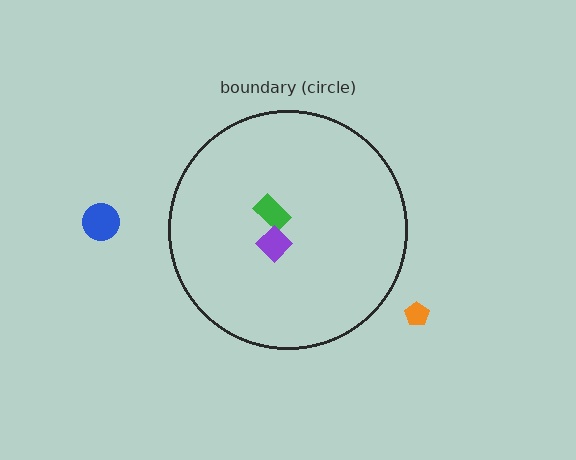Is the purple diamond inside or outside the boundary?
Inside.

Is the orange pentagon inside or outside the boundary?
Outside.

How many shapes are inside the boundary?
2 inside, 2 outside.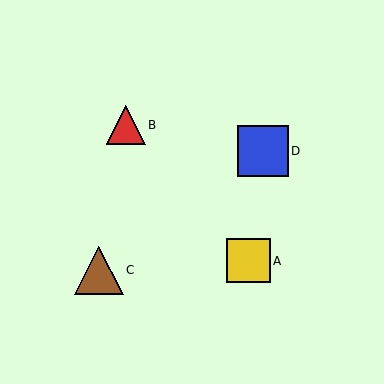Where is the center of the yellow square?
The center of the yellow square is at (248, 261).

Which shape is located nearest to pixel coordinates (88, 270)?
The brown triangle (labeled C) at (99, 270) is nearest to that location.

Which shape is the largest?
The blue square (labeled D) is the largest.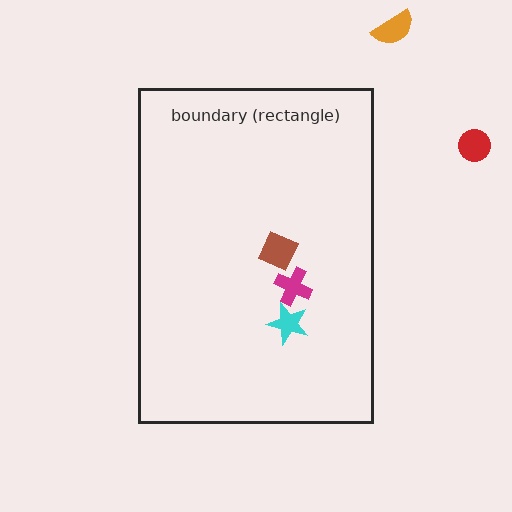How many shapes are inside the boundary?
3 inside, 2 outside.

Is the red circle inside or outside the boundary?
Outside.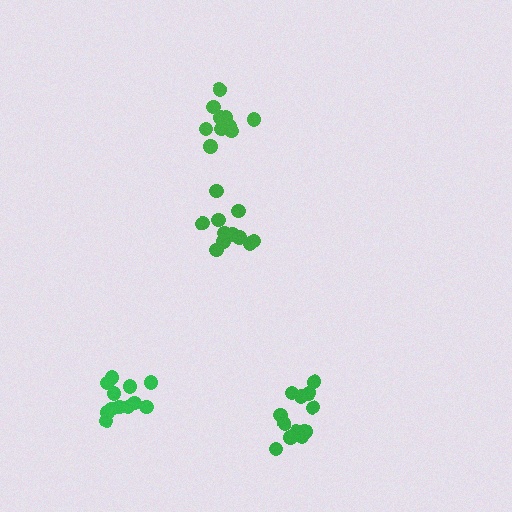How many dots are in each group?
Group 1: 11 dots, Group 2: 11 dots, Group 3: 12 dots, Group 4: 12 dots (46 total).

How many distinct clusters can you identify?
There are 4 distinct clusters.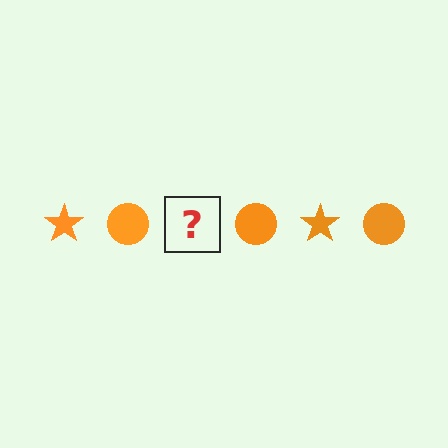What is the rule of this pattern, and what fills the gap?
The rule is that the pattern cycles through star, circle shapes in orange. The gap should be filled with an orange star.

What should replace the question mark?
The question mark should be replaced with an orange star.